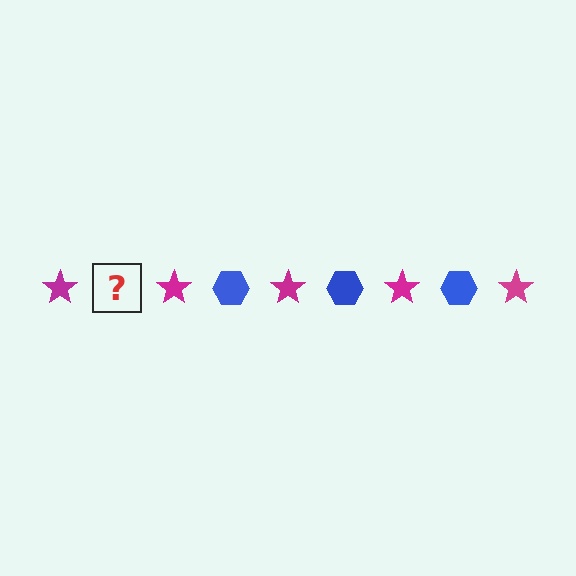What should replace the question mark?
The question mark should be replaced with a blue hexagon.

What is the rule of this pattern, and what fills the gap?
The rule is that the pattern alternates between magenta star and blue hexagon. The gap should be filled with a blue hexagon.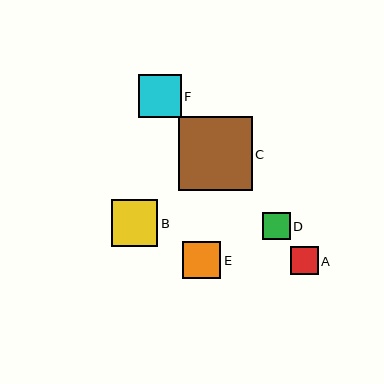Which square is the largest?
Square C is the largest with a size of approximately 74 pixels.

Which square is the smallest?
Square A is the smallest with a size of approximately 27 pixels.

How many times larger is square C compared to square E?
Square C is approximately 2.0 times the size of square E.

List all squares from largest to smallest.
From largest to smallest: C, B, F, E, D, A.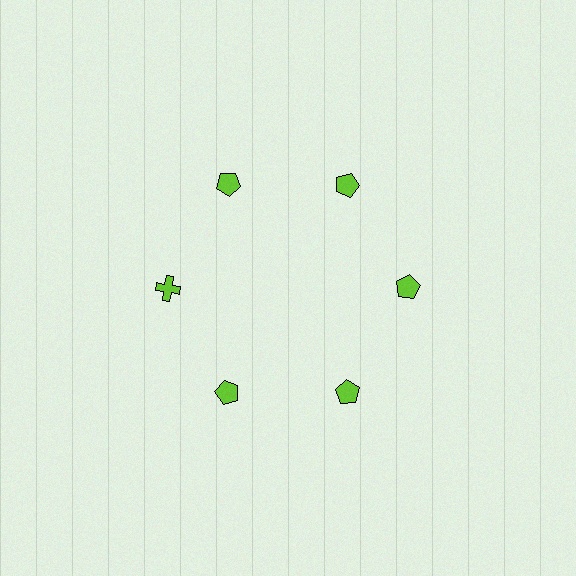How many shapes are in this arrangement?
There are 6 shapes arranged in a ring pattern.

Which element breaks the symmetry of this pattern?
The lime cross at roughly the 9 o'clock position breaks the symmetry. All other shapes are lime pentagons.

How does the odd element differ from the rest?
It has a different shape: cross instead of pentagon.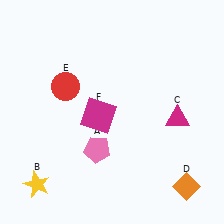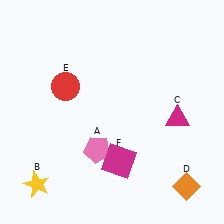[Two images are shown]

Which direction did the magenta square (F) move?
The magenta square (F) moved down.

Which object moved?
The magenta square (F) moved down.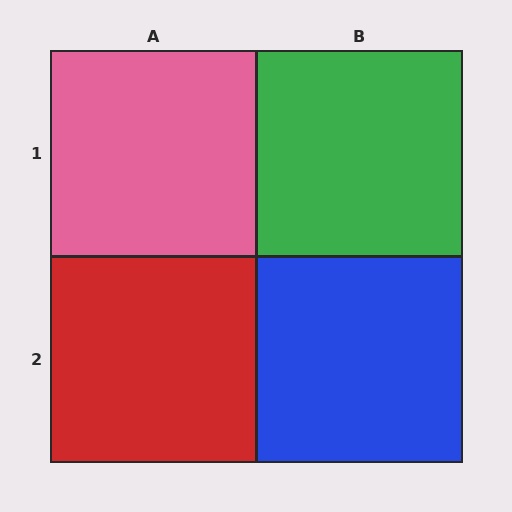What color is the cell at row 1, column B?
Green.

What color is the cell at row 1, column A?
Pink.